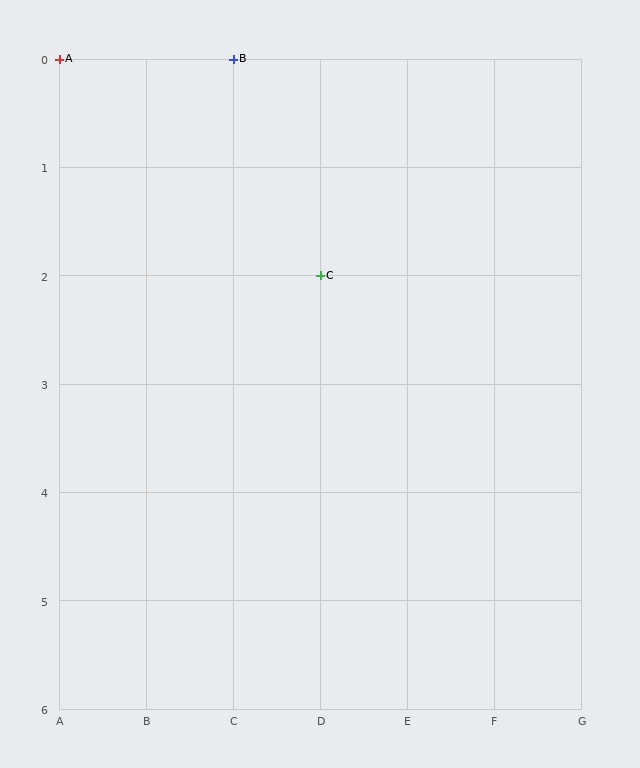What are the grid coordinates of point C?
Point C is at grid coordinates (D, 2).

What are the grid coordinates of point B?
Point B is at grid coordinates (C, 0).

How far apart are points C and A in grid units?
Points C and A are 3 columns and 2 rows apart (about 3.6 grid units diagonally).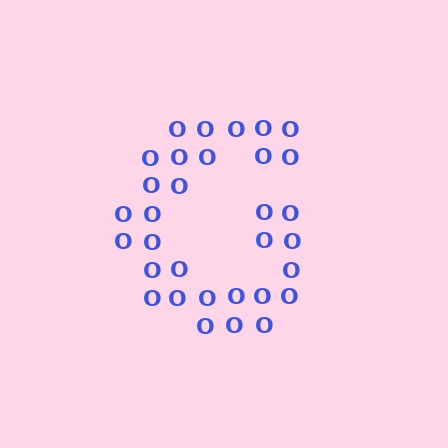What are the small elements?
The small elements are letter O's.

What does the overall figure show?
The overall figure shows the letter G.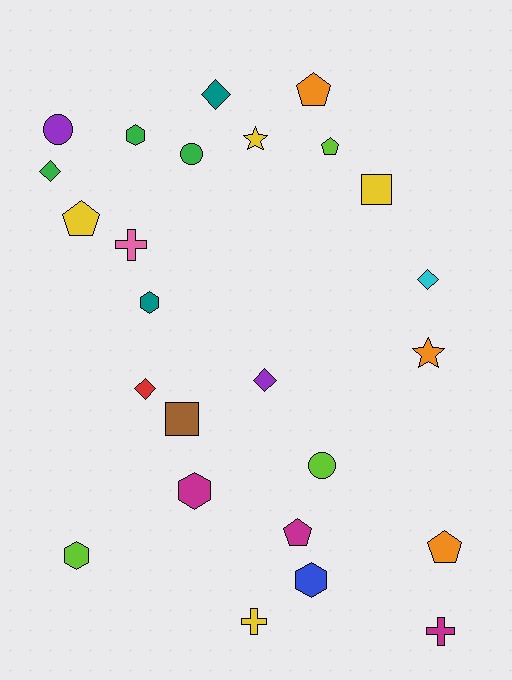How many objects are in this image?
There are 25 objects.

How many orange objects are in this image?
There are 3 orange objects.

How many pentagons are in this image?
There are 5 pentagons.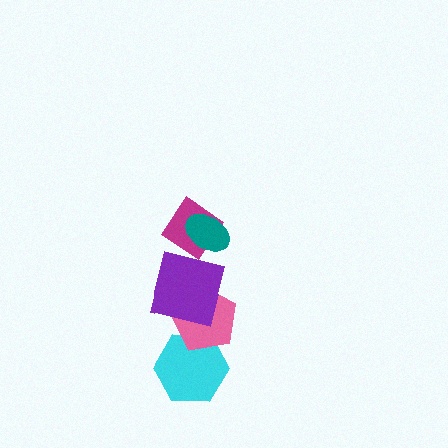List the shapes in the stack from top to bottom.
From top to bottom: the teal ellipse, the magenta diamond, the purple square, the pink pentagon, the cyan hexagon.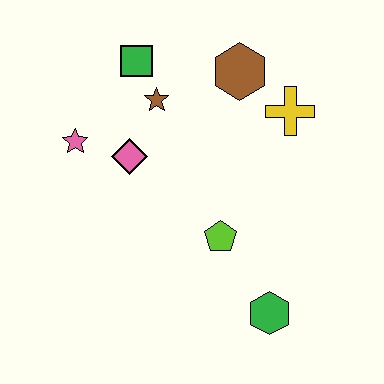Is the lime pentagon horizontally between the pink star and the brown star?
No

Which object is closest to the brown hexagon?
The yellow cross is closest to the brown hexagon.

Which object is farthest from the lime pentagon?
The green square is farthest from the lime pentagon.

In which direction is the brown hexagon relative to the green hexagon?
The brown hexagon is above the green hexagon.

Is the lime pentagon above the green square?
No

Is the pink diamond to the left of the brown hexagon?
Yes